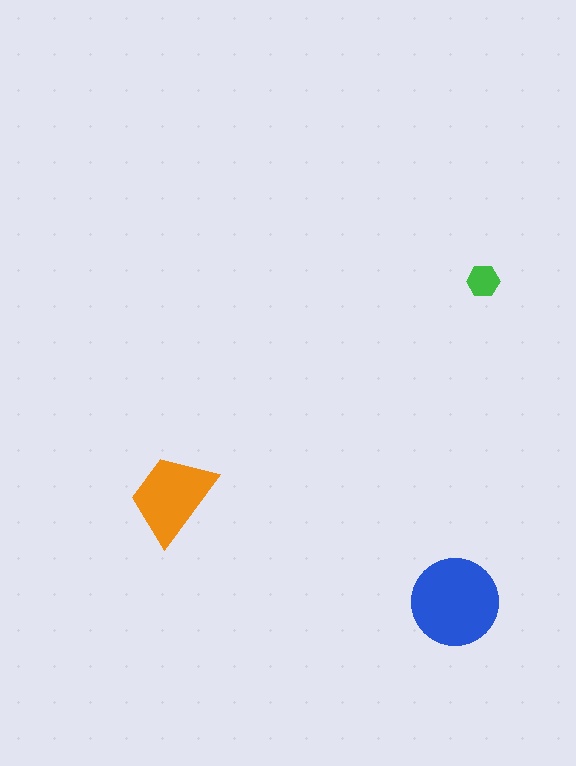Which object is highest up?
The green hexagon is topmost.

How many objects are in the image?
There are 3 objects in the image.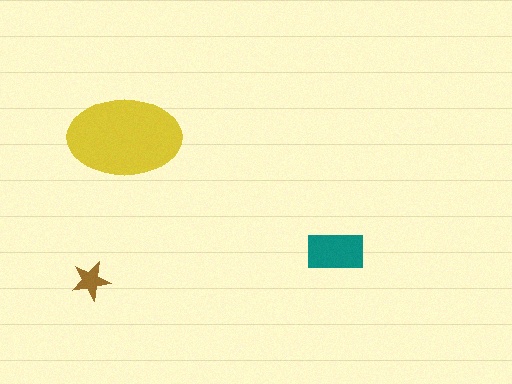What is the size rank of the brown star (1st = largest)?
3rd.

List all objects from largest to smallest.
The yellow ellipse, the teal rectangle, the brown star.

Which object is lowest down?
The brown star is bottommost.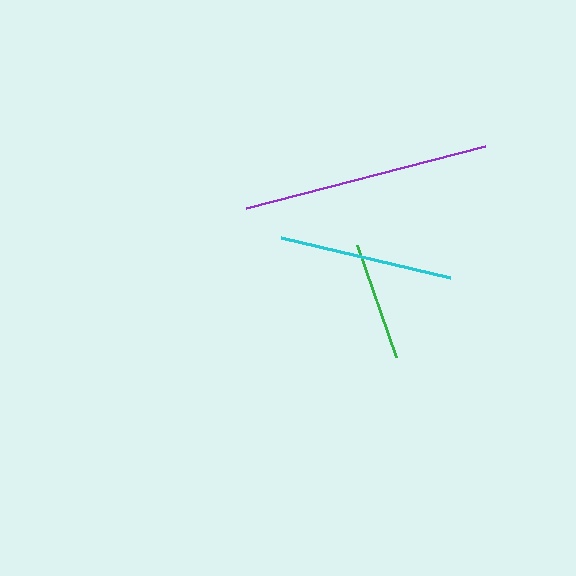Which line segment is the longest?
The purple line is the longest at approximately 247 pixels.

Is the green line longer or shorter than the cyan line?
The cyan line is longer than the green line.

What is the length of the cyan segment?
The cyan segment is approximately 174 pixels long.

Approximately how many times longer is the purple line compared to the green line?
The purple line is approximately 2.1 times the length of the green line.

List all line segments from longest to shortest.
From longest to shortest: purple, cyan, green.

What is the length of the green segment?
The green segment is approximately 118 pixels long.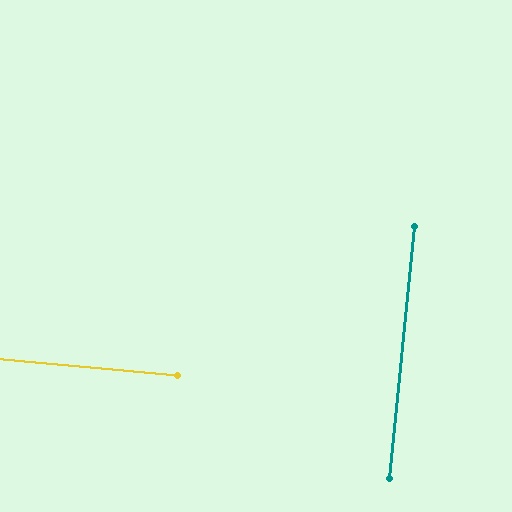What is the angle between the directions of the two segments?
Approximately 89 degrees.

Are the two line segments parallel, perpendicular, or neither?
Perpendicular — they meet at approximately 89°.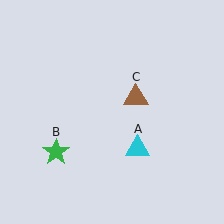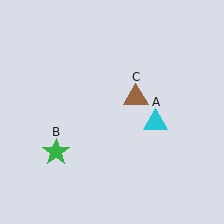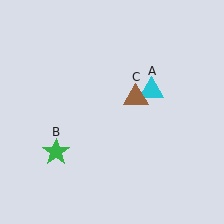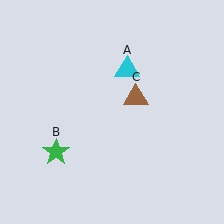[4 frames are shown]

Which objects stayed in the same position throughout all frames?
Green star (object B) and brown triangle (object C) remained stationary.